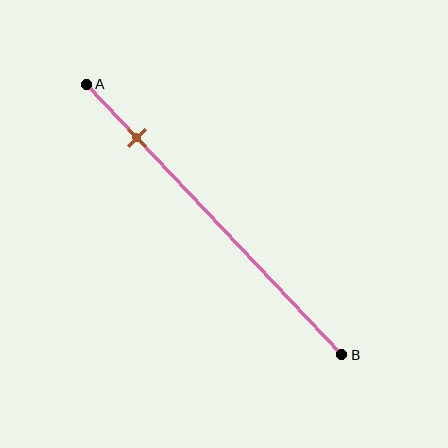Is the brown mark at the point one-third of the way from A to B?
No, the mark is at about 20% from A, not at the 33% one-third point.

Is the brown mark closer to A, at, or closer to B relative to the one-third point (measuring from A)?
The brown mark is closer to point A than the one-third point of segment AB.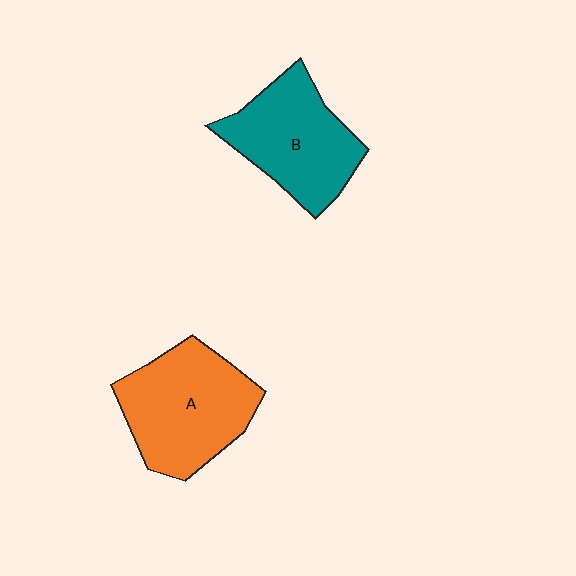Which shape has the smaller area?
Shape B (teal).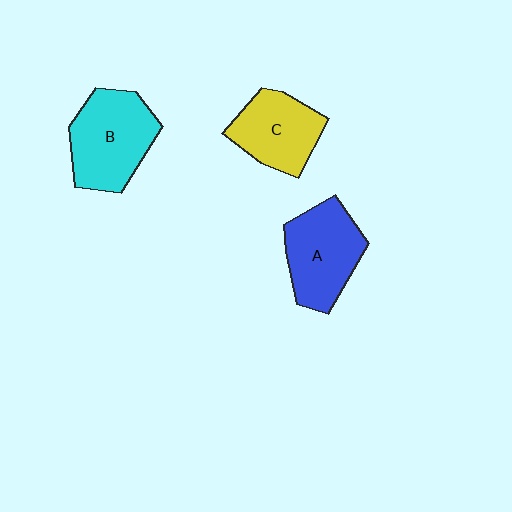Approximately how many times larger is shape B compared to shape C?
Approximately 1.2 times.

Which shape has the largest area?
Shape B (cyan).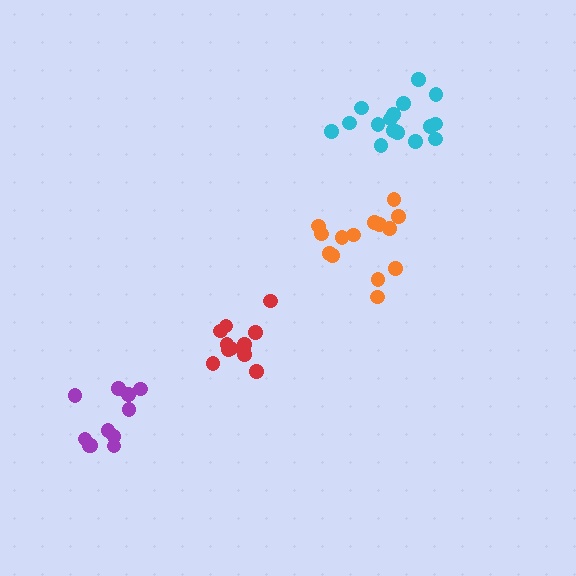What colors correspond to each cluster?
The clusters are colored: red, orange, cyan, purple.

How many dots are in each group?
Group 1: 12 dots, Group 2: 15 dots, Group 3: 16 dots, Group 4: 11 dots (54 total).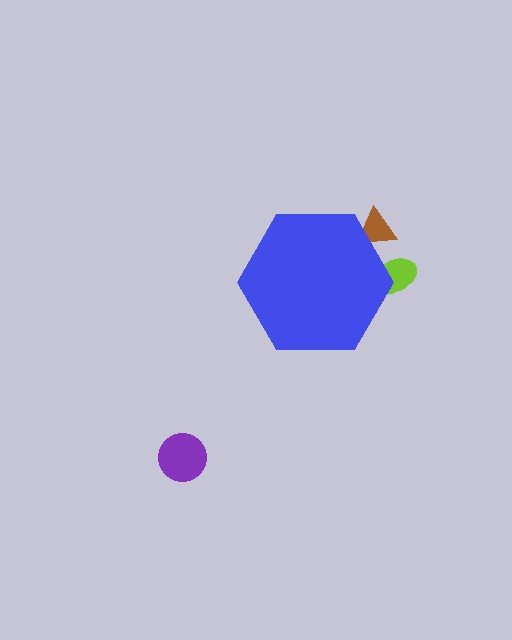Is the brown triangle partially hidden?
Yes, the brown triangle is partially hidden behind the blue hexagon.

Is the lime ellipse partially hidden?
Yes, the lime ellipse is partially hidden behind the blue hexagon.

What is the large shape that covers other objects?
A blue hexagon.